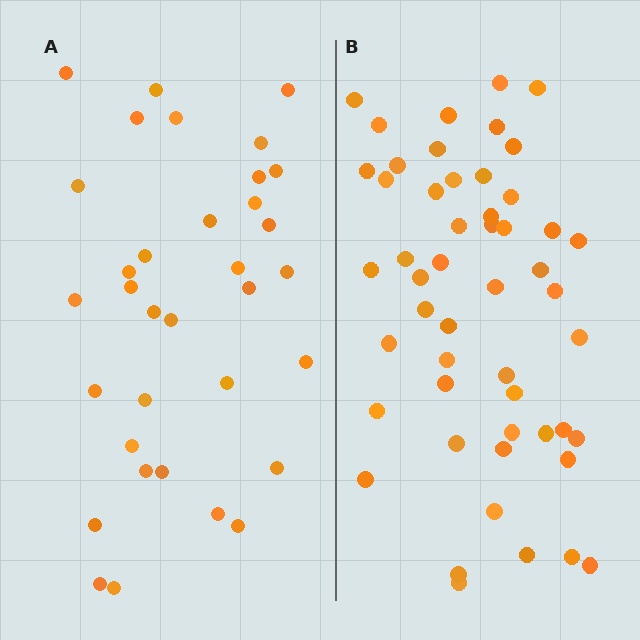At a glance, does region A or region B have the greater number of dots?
Region B (the right region) has more dots.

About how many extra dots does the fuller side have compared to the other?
Region B has approximately 15 more dots than region A.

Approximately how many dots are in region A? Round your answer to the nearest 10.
About 30 dots. (The exact count is 34, which rounds to 30.)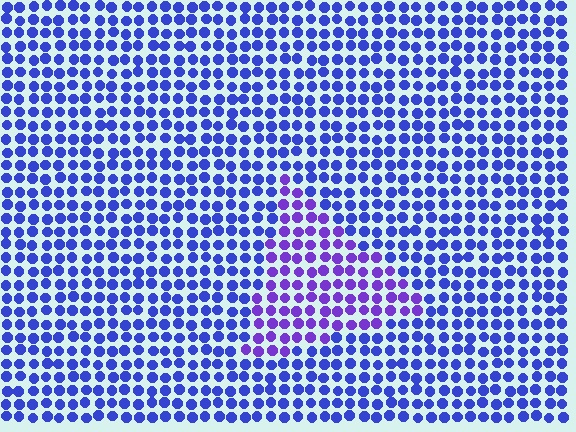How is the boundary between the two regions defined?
The boundary is defined purely by a slight shift in hue (about 32 degrees). Spacing, size, and orientation are identical on both sides.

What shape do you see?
I see a triangle.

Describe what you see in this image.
The image is filled with small blue elements in a uniform arrangement. A triangle-shaped region is visible where the elements are tinted to a slightly different hue, forming a subtle color boundary.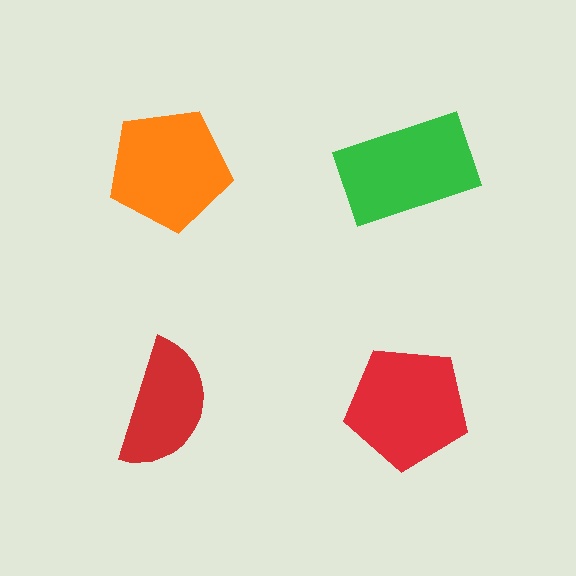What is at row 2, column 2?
A red pentagon.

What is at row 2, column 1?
A red semicircle.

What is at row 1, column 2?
A green rectangle.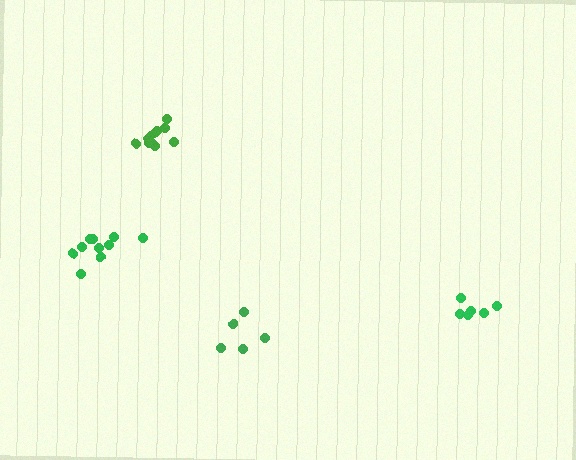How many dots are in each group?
Group 1: 6 dots, Group 2: 11 dots, Group 3: 10 dots, Group 4: 5 dots (32 total).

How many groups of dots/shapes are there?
There are 4 groups.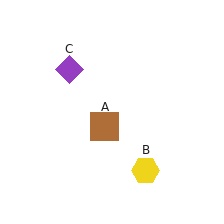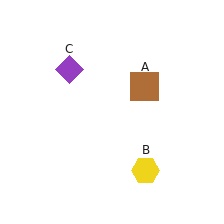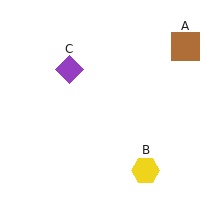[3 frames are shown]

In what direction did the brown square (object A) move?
The brown square (object A) moved up and to the right.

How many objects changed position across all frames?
1 object changed position: brown square (object A).